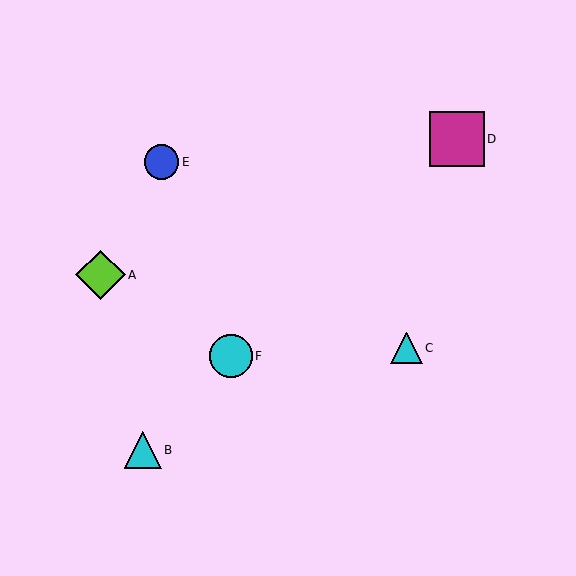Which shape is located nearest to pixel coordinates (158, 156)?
The blue circle (labeled E) at (161, 162) is nearest to that location.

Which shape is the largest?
The magenta square (labeled D) is the largest.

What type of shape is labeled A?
Shape A is a lime diamond.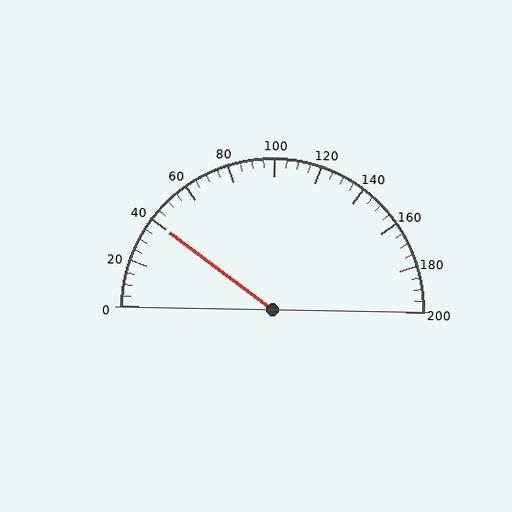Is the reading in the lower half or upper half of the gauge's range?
The reading is in the lower half of the range (0 to 200).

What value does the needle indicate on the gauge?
The needle indicates approximately 40.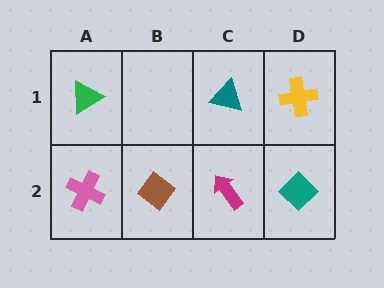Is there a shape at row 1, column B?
No, that cell is empty.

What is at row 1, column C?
A teal triangle.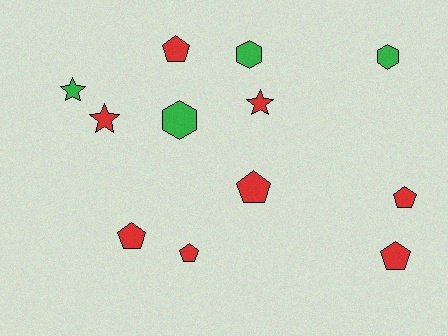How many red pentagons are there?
There are 6 red pentagons.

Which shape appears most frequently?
Pentagon, with 6 objects.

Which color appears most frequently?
Red, with 8 objects.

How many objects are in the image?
There are 12 objects.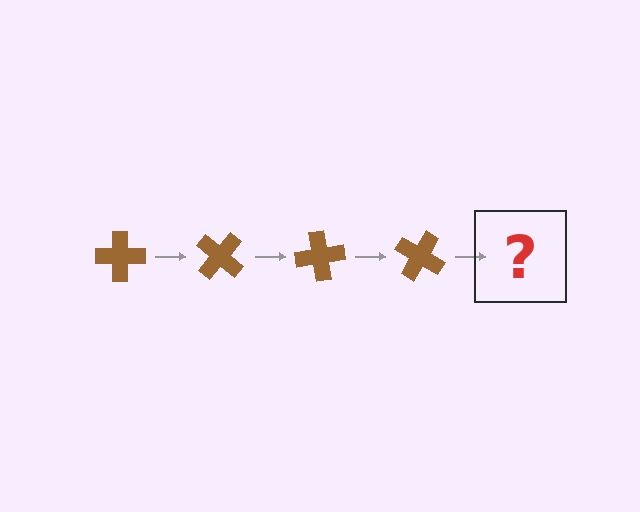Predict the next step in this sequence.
The next step is a brown cross rotated 160 degrees.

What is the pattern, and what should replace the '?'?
The pattern is that the cross rotates 40 degrees each step. The '?' should be a brown cross rotated 160 degrees.